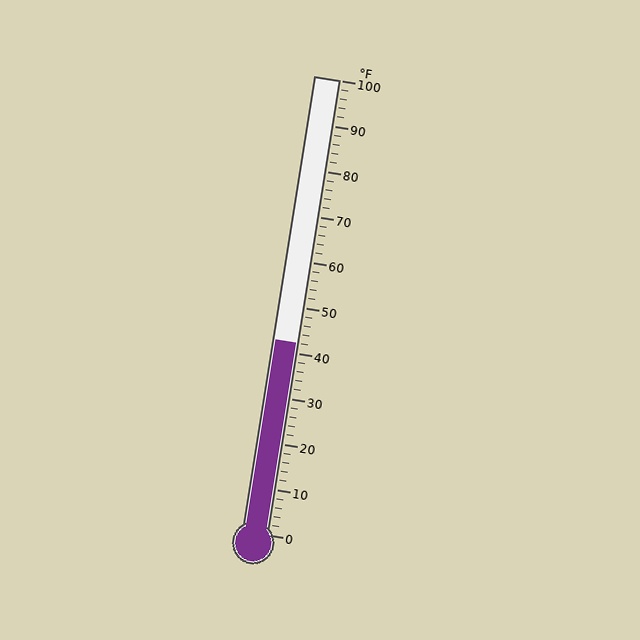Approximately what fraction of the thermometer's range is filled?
The thermometer is filled to approximately 40% of its range.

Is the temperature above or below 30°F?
The temperature is above 30°F.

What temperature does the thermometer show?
The thermometer shows approximately 42°F.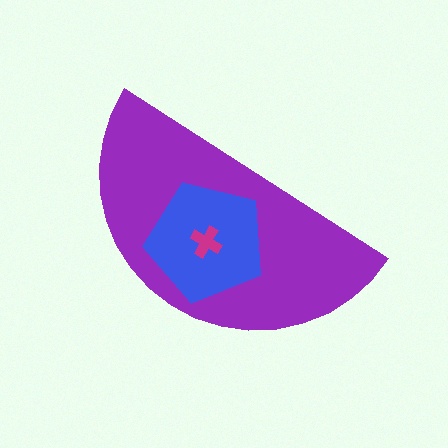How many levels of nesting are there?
3.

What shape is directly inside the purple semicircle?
The blue pentagon.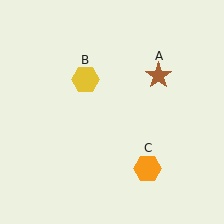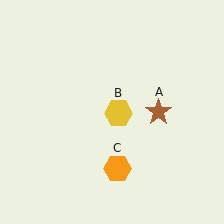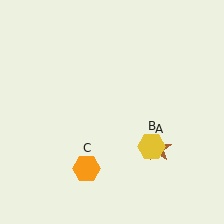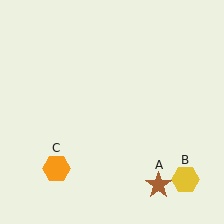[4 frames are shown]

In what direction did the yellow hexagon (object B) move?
The yellow hexagon (object B) moved down and to the right.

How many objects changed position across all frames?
3 objects changed position: brown star (object A), yellow hexagon (object B), orange hexagon (object C).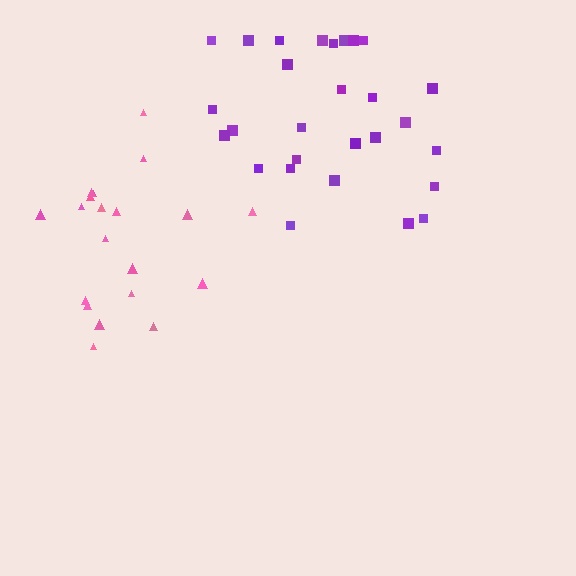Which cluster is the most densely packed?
Purple.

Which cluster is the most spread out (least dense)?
Pink.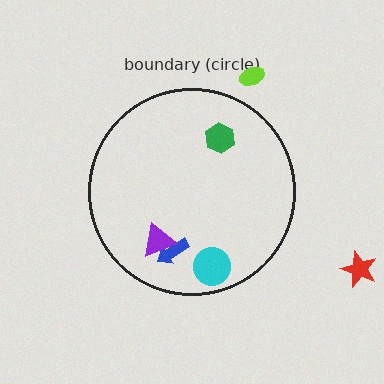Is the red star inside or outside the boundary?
Outside.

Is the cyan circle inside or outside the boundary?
Inside.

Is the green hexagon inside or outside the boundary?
Inside.